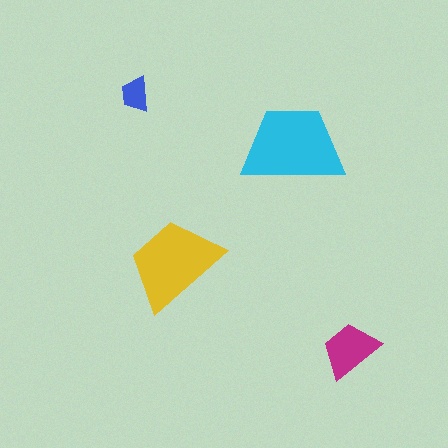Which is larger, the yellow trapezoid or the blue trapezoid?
The yellow one.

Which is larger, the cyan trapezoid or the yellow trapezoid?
The cyan one.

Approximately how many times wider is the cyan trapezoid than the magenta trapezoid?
About 1.5 times wider.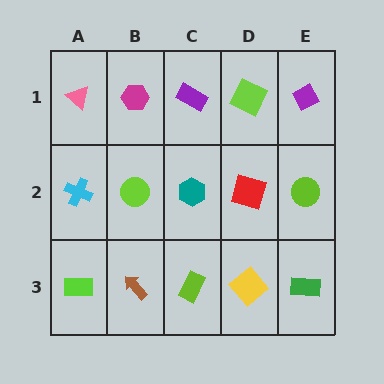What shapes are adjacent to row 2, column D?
A lime square (row 1, column D), a yellow diamond (row 3, column D), a teal hexagon (row 2, column C), a lime circle (row 2, column E).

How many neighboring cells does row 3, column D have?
3.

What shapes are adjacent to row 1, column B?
A lime circle (row 2, column B), a pink triangle (row 1, column A), a purple rectangle (row 1, column C).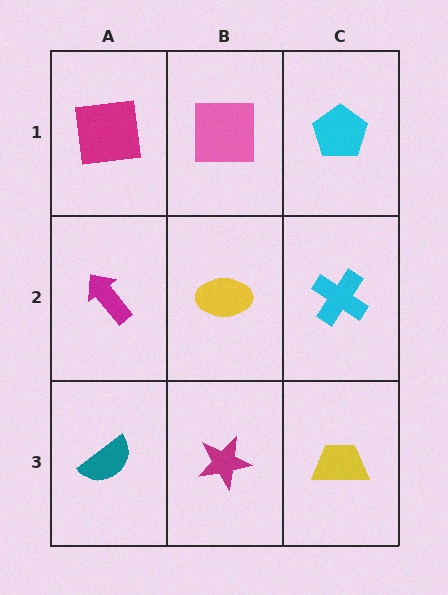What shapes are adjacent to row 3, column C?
A cyan cross (row 2, column C), a magenta star (row 3, column B).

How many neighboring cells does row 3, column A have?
2.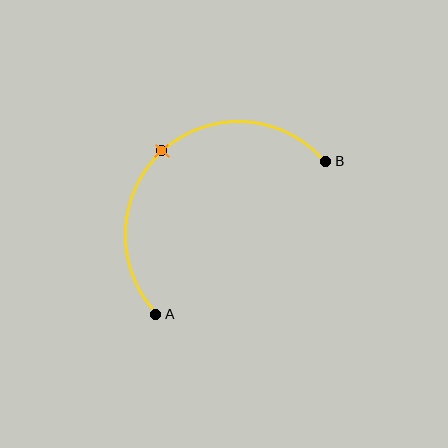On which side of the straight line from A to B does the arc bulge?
The arc bulges above and to the left of the straight line connecting A and B.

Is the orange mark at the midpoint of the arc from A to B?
Yes. The orange mark lies on the arc at equal arc-length from both A and B — it is the arc midpoint.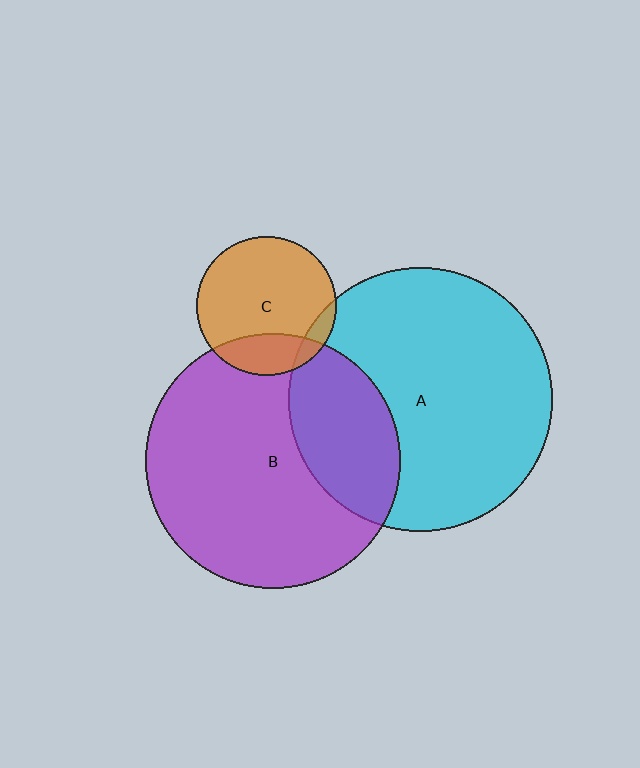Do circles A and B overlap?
Yes.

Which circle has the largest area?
Circle A (cyan).